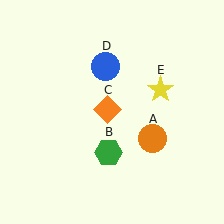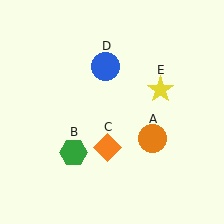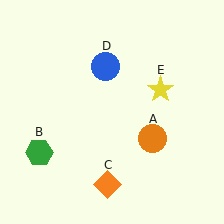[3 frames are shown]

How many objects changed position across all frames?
2 objects changed position: green hexagon (object B), orange diamond (object C).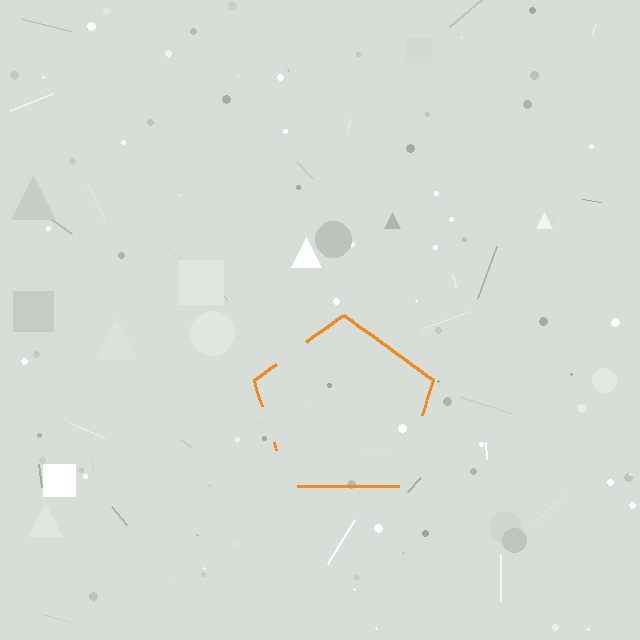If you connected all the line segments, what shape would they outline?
They would outline a pentagon.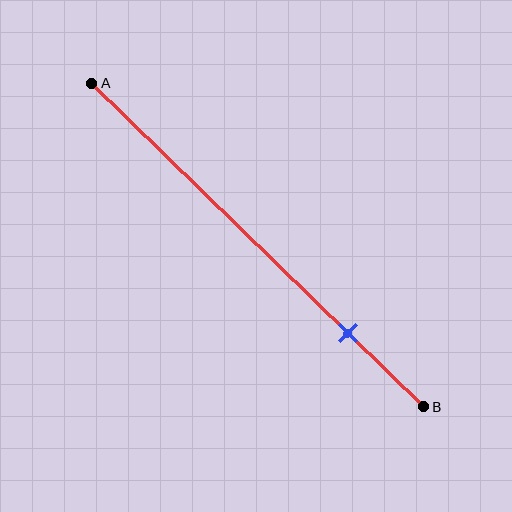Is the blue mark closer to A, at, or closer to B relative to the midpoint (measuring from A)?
The blue mark is closer to point B than the midpoint of segment AB.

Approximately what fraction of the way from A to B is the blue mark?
The blue mark is approximately 75% of the way from A to B.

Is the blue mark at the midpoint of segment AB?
No, the mark is at about 75% from A, not at the 50% midpoint.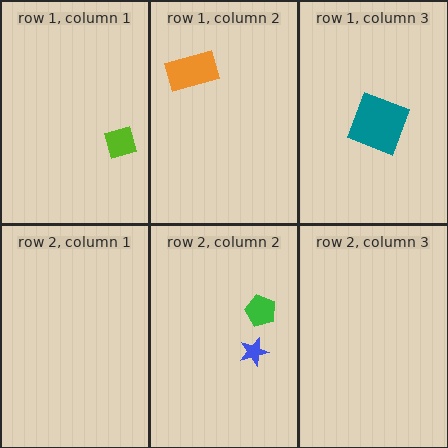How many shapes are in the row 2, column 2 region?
2.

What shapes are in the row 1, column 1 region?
The lime diamond.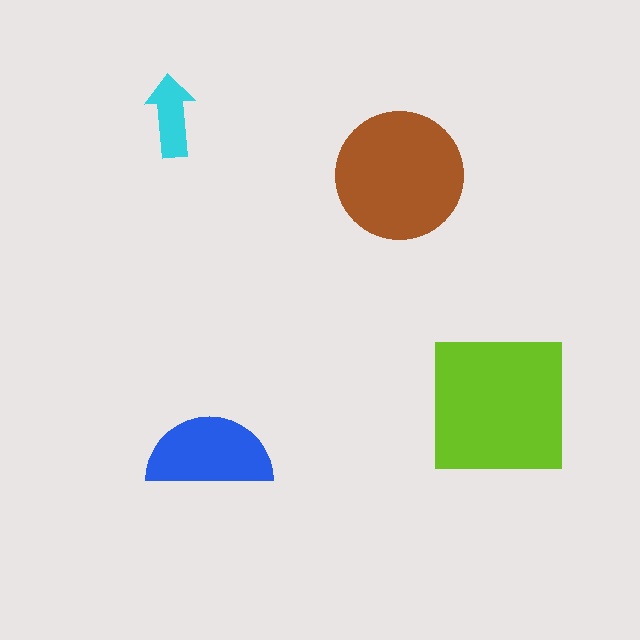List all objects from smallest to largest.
The cyan arrow, the blue semicircle, the brown circle, the lime square.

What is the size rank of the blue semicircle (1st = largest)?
3rd.